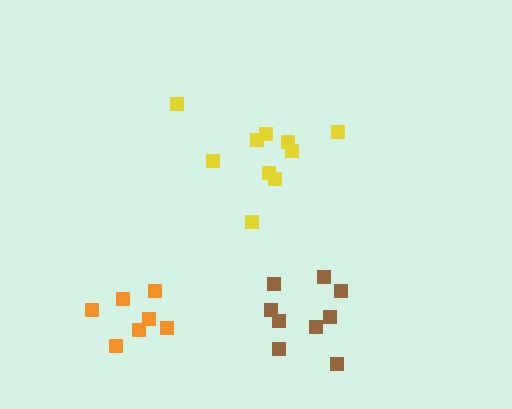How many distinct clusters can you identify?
There are 3 distinct clusters.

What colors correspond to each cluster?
The clusters are colored: brown, orange, yellow.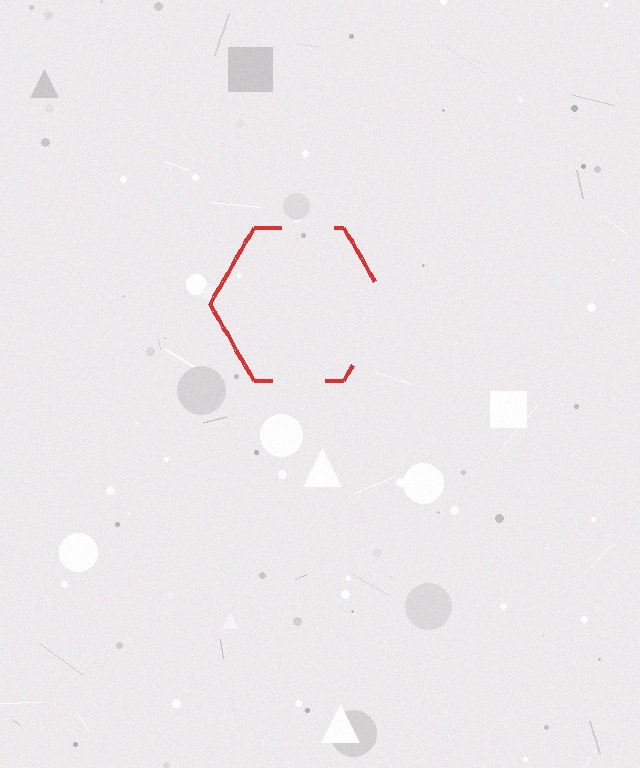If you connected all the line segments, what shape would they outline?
They would outline a hexagon.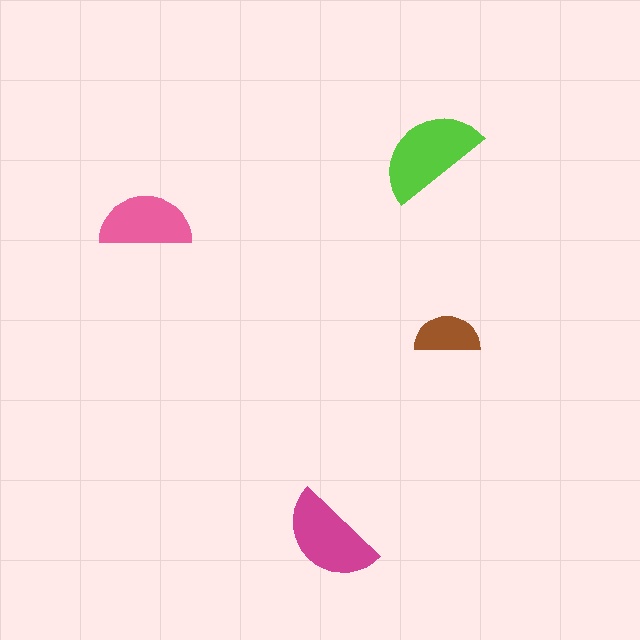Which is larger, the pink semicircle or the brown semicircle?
The pink one.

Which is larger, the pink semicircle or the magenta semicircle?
The magenta one.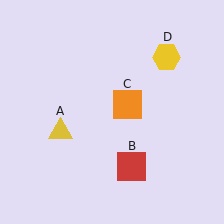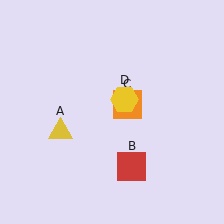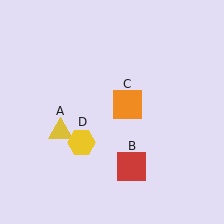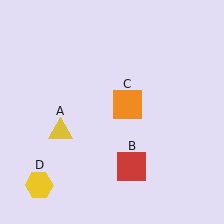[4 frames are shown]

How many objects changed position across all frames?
1 object changed position: yellow hexagon (object D).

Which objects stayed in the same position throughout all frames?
Yellow triangle (object A) and red square (object B) and orange square (object C) remained stationary.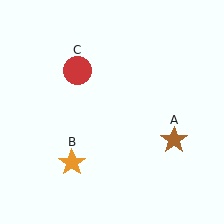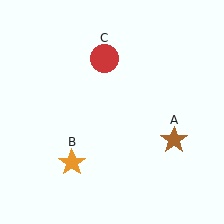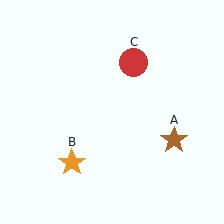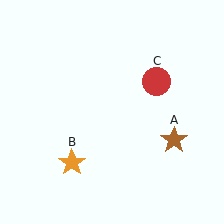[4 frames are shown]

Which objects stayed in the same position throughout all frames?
Brown star (object A) and orange star (object B) remained stationary.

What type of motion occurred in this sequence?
The red circle (object C) rotated clockwise around the center of the scene.